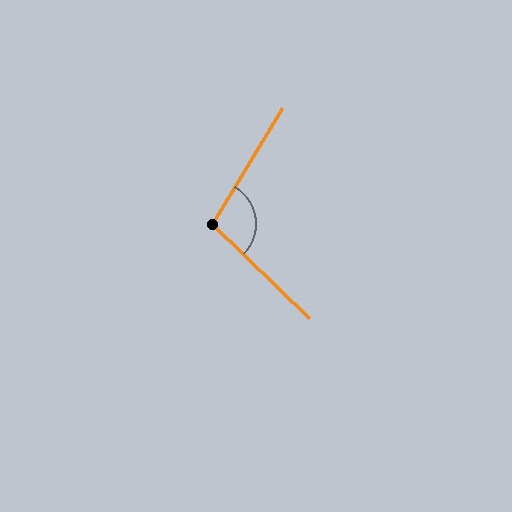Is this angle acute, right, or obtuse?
It is obtuse.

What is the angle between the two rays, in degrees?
Approximately 103 degrees.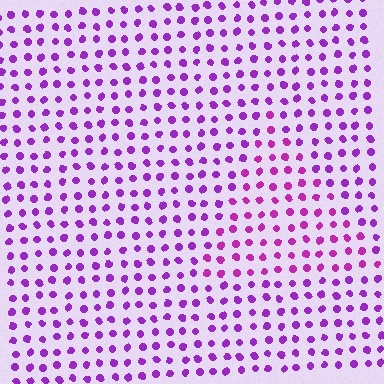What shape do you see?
I see a triangle.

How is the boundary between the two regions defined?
The boundary is defined purely by a slight shift in hue (about 23 degrees). Spacing, size, and orientation are identical on both sides.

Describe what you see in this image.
The image is filled with small purple elements in a uniform arrangement. A triangle-shaped region is visible where the elements are tinted to a slightly different hue, forming a subtle color boundary.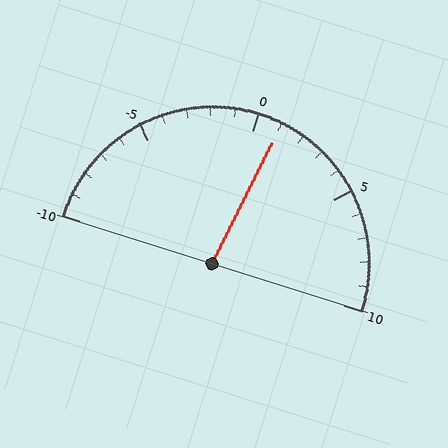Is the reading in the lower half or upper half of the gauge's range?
The reading is in the upper half of the range (-10 to 10).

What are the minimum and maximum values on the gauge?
The gauge ranges from -10 to 10.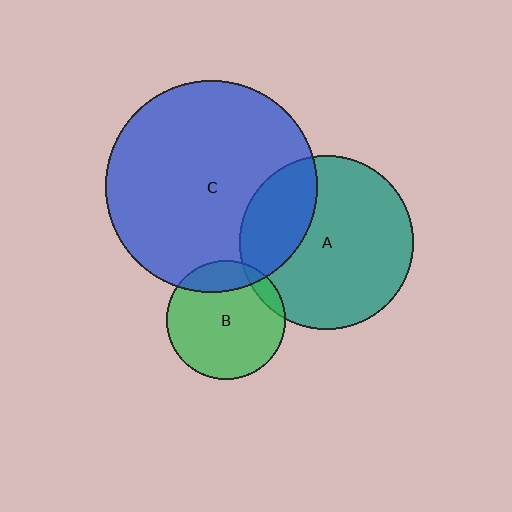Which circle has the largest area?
Circle C (blue).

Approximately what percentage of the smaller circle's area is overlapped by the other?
Approximately 10%.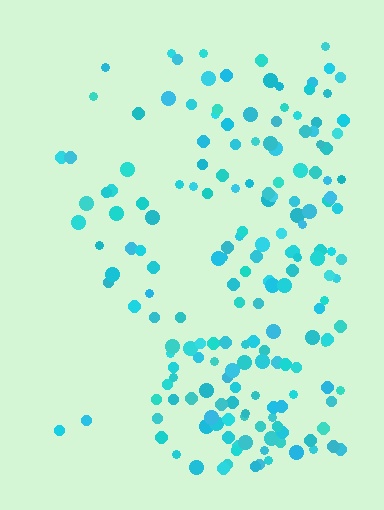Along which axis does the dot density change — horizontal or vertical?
Horizontal.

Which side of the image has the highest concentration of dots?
The right.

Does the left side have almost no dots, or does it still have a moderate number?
Still a moderate number, just noticeably fewer than the right.